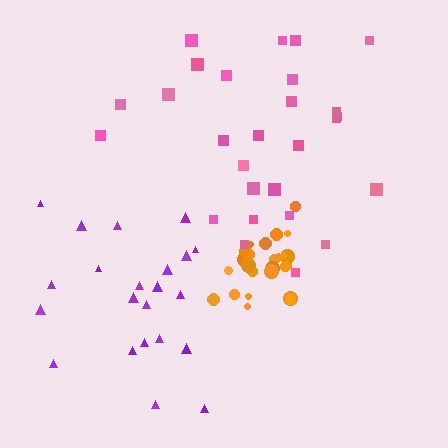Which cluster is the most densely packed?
Orange.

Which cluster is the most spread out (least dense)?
Purple.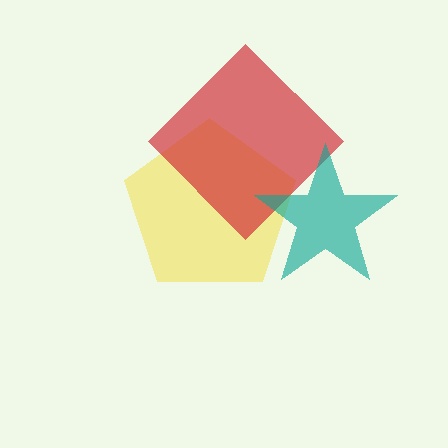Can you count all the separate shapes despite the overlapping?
Yes, there are 3 separate shapes.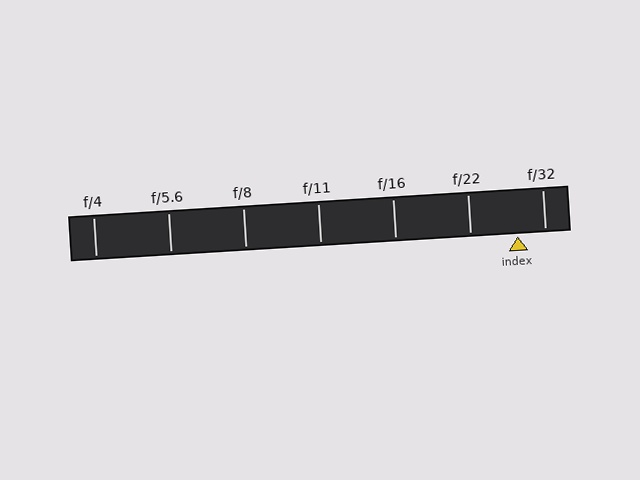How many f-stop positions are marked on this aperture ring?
There are 7 f-stop positions marked.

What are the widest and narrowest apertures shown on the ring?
The widest aperture shown is f/4 and the narrowest is f/32.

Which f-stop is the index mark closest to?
The index mark is closest to f/32.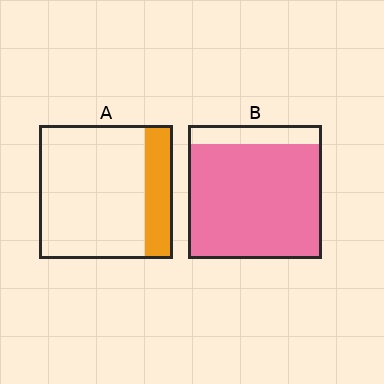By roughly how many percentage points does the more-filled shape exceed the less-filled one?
By roughly 65 percentage points (B over A).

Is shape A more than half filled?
No.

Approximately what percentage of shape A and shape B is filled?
A is approximately 20% and B is approximately 85%.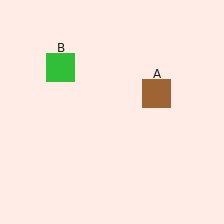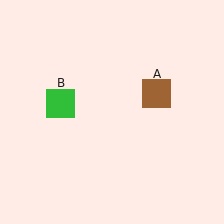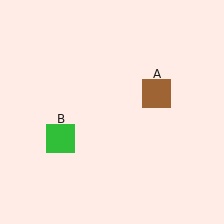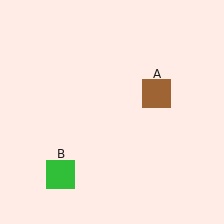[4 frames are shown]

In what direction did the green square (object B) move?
The green square (object B) moved down.